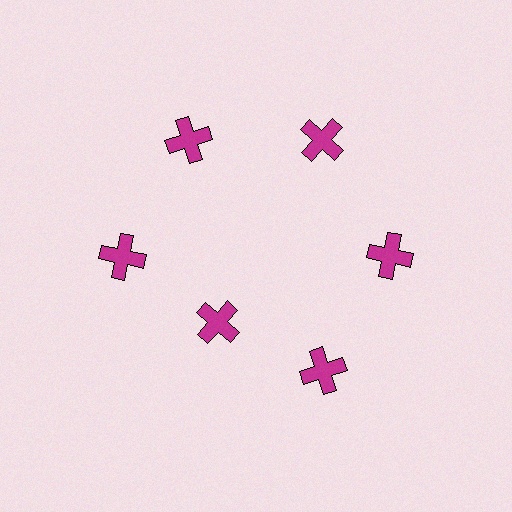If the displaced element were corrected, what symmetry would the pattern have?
It would have 6-fold rotational symmetry — the pattern would map onto itself every 60 degrees.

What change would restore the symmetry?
The symmetry would be restored by moving it outward, back onto the ring so that all 6 crosses sit at equal angles and equal distance from the center.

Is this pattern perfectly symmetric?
No. The 6 magenta crosses are arranged in a ring, but one element near the 7 o'clock position is pulled inward toward the center, breaking the 6-fold rotational symmetry.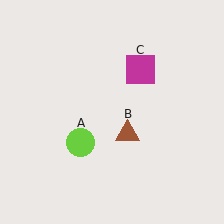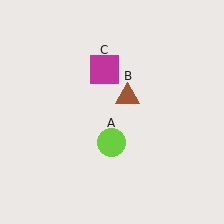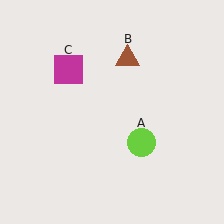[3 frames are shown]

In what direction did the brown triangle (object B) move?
The brown triangle (object B) moved up.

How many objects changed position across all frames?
3 objects changed position: lime circle (object A), brown triangle (object B), magenta square (object C).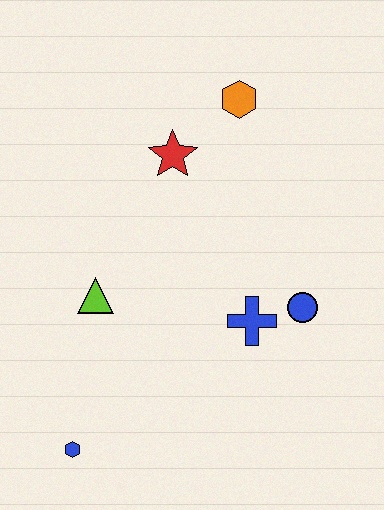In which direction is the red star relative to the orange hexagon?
The red star is to the left of the orange hexagon.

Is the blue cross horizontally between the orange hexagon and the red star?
No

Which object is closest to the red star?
The orange hexagon is closest to the red star.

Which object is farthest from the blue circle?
The blue hexagon is farthest from the blue circle.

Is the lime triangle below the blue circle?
No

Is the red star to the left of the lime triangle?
No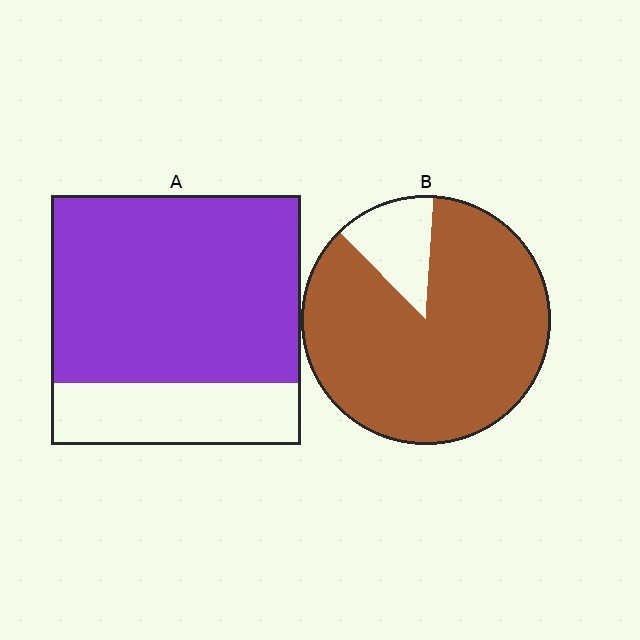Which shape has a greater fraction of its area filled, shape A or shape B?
Shape B.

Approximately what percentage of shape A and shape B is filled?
A is approximately 75% and B is approximately 85%.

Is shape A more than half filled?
Yes.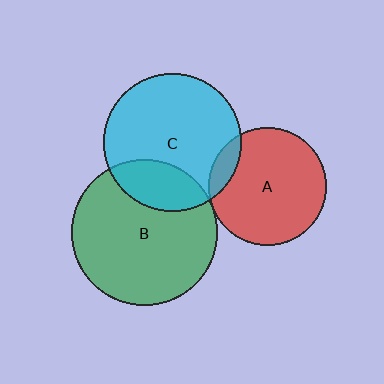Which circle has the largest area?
Circle B (green).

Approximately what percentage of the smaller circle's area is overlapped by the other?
Approximately 5%.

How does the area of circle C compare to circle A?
Approximately 1.4 times.